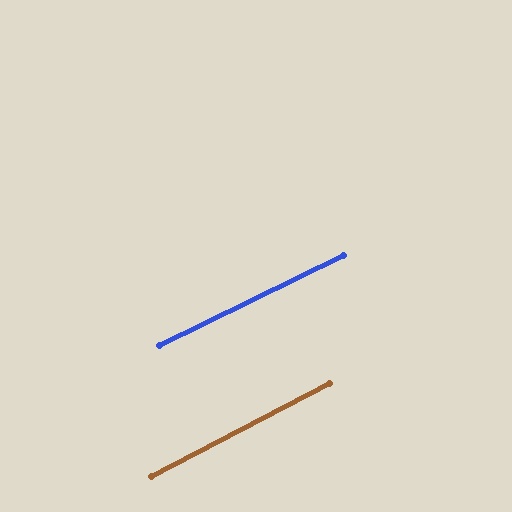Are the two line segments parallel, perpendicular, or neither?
Parallel — their directions differ by only 1.5°.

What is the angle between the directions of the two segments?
Approximately 1 degree.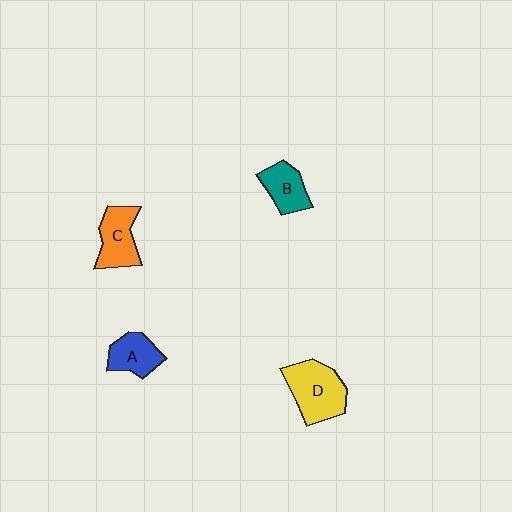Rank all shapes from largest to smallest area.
From largest to smallest: D (yellow), C (orange), A (blue), B (teal).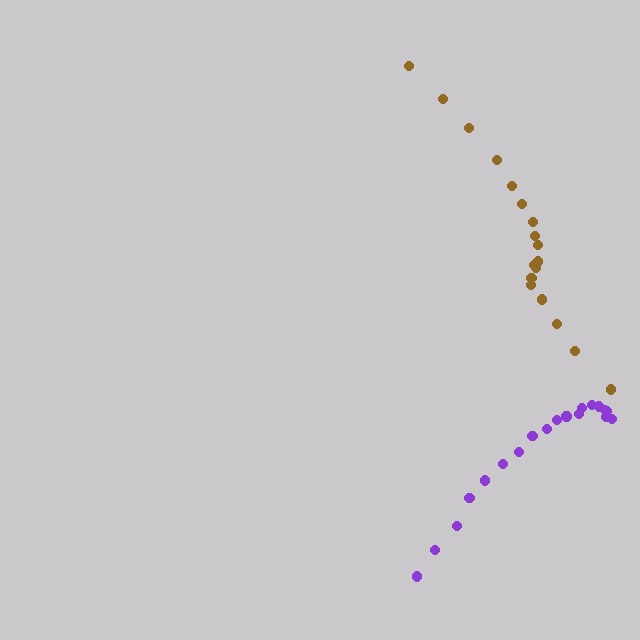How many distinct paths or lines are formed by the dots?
There are 2 distinct paths.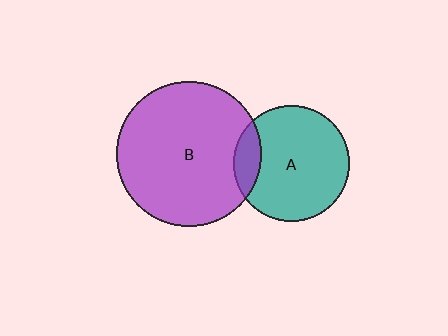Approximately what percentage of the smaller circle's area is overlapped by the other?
Approximately 15%.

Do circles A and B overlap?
Yes.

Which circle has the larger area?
Circle B (purple).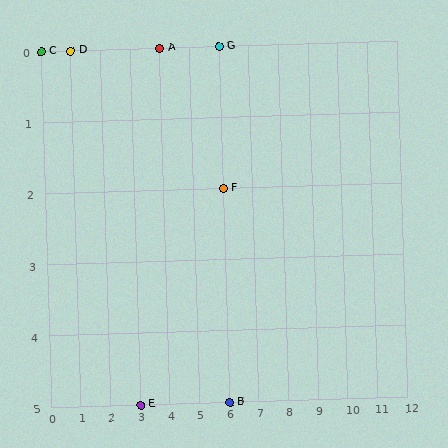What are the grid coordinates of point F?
Point F is at grid coordinates (6, 2).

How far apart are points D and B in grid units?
Points D and B are 5 columns and 5 rows apart (about 7.1 grid units diagonally).